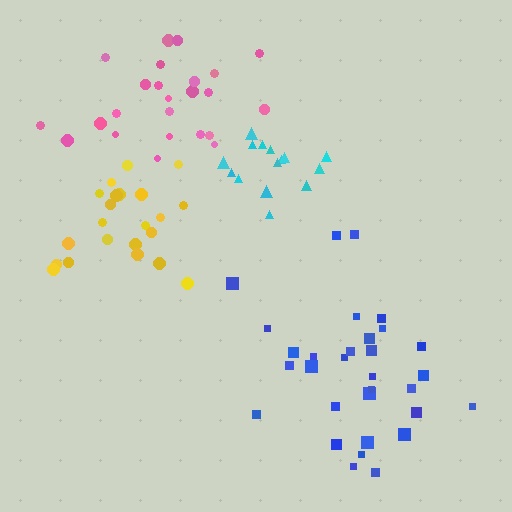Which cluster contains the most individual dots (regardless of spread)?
Blue (31).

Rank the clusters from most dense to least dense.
cyan, yellow, pink, blue.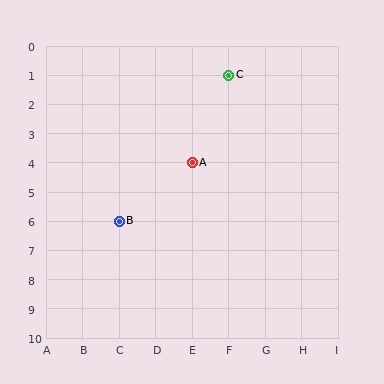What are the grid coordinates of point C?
Point C is at grid coordinates (F, 1).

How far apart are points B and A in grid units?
Points B and A are 2 columns and 2 rows apart (about 2.8 grid units diagonally).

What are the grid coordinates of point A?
Point A is at grid coordinates (E, 4).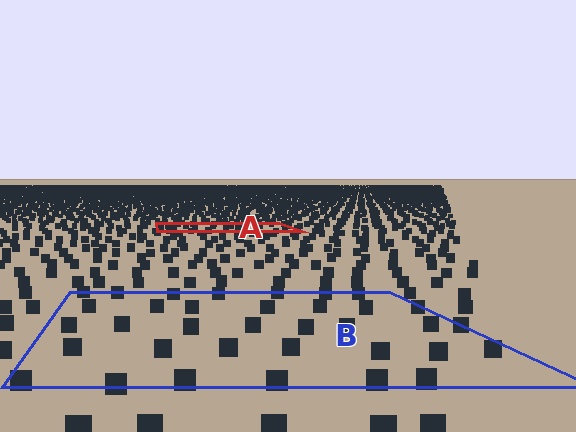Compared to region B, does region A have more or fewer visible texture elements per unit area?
Region A has more texture elements per unit area — they are packed more densely because it is farther away.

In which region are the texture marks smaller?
The texture marks are smaller in region A, because it is farther away.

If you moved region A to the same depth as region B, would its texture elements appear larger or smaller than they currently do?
They would appear larger. At a closer depth, the same texture elements are projected at a bigger on-screen size.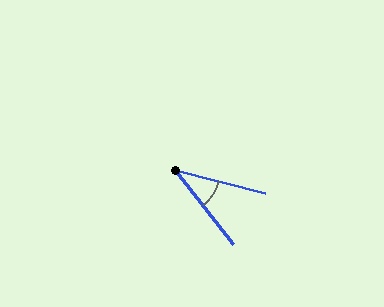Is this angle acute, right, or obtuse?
It is acute.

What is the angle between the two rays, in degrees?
Approximately 37 degrees.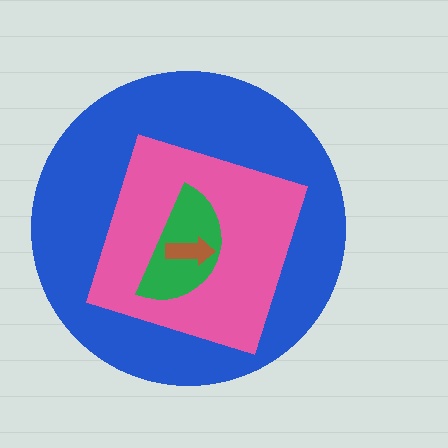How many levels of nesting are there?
4.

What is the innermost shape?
The brown arrow.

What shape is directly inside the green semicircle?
The brown arrow.